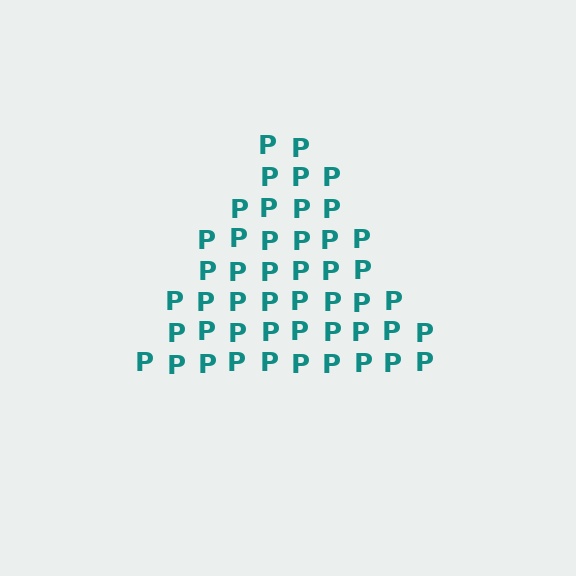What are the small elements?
The small elements are letter P's.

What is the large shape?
The large shape is a triangle.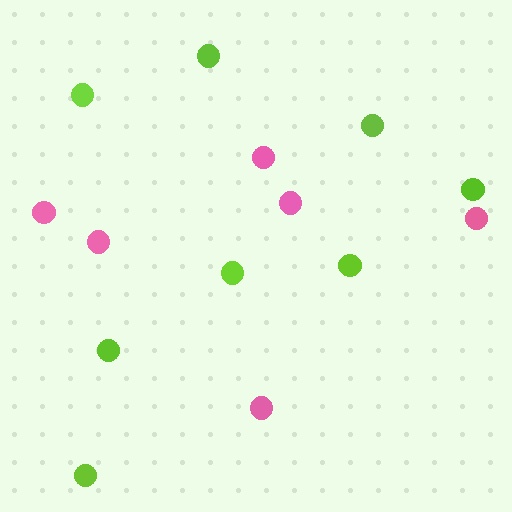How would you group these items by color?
There are 2 groups: one group of lime circles (8) and one group of pink circles (6).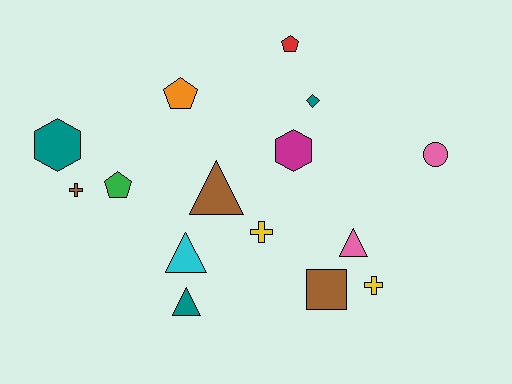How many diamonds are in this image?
There is 1 diamond.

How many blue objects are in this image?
There are no blue objects.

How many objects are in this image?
There are 15 objects.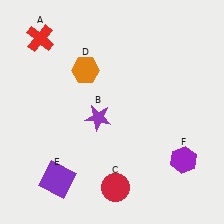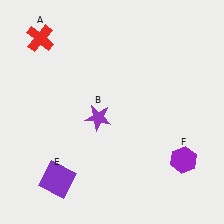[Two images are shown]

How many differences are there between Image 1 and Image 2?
There are 2 differences between the two images.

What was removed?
The orange hexagon (D), the red circle (C) were removed in Image 2.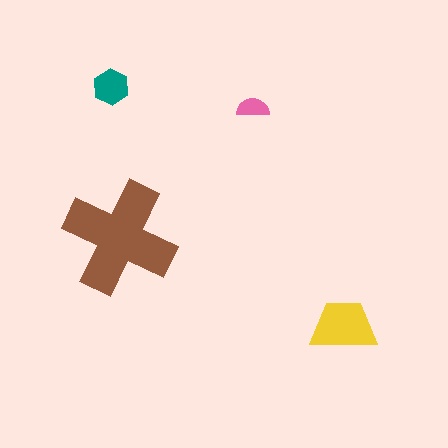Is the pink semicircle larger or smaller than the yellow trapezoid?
Smaller.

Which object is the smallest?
The pink semicircle.